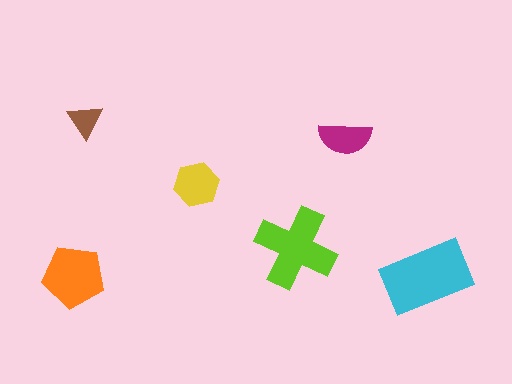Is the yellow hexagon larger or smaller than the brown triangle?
Larger.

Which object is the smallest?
The brown triangle.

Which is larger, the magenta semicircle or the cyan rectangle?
The cyan rectangle.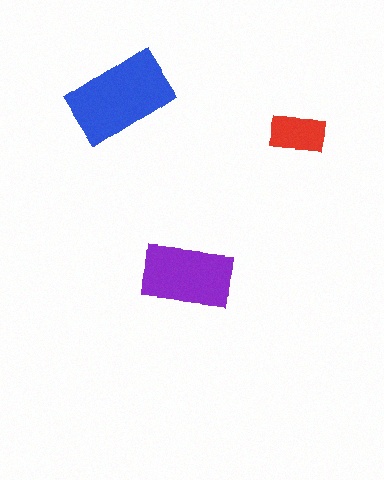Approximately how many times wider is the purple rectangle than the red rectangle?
About 1.5 times wider.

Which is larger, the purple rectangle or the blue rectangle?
The blue one.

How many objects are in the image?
There are 3 objects in the image.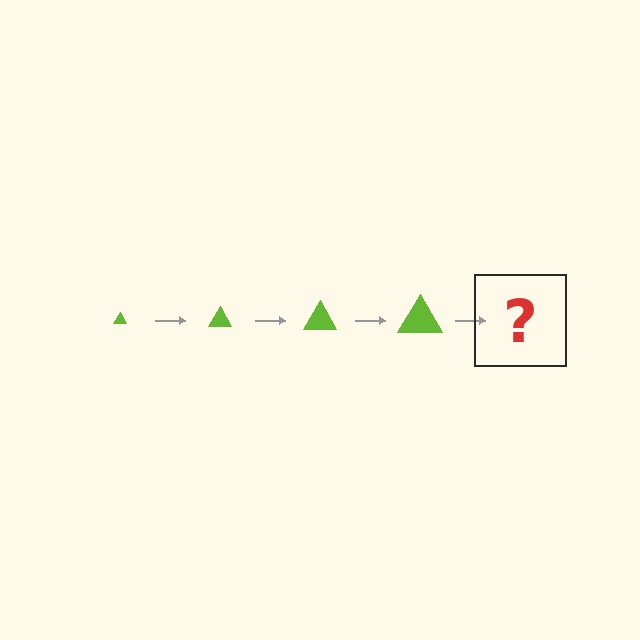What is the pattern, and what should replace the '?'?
The pattern is that the triangle gets progressively larger each step. The '?' should be a lime triangle, larger than the previous one.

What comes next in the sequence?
The next element should be a lime triangle, larger than the previous one.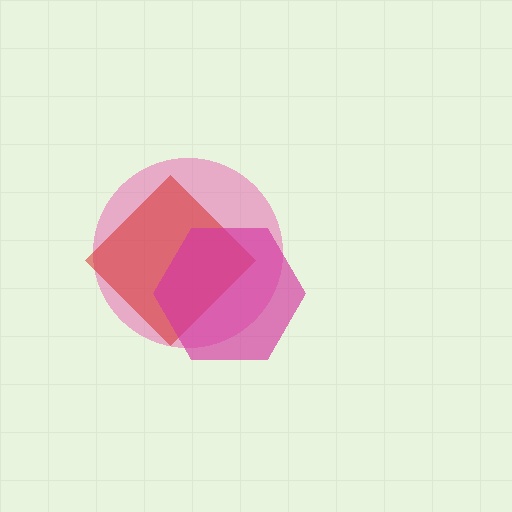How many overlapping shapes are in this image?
There are 3 overlapping shapes in the image.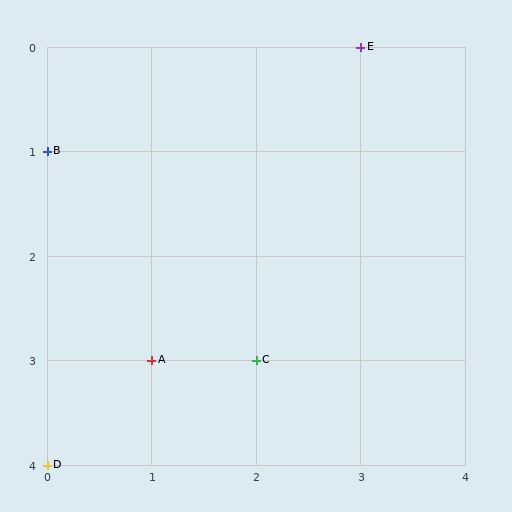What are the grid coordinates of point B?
Point B is at grid coordinates (0, 1).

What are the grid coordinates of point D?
Point D is at grid coordinates (0, 4).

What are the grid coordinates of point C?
Point C is at grid coordinates (2, 3).